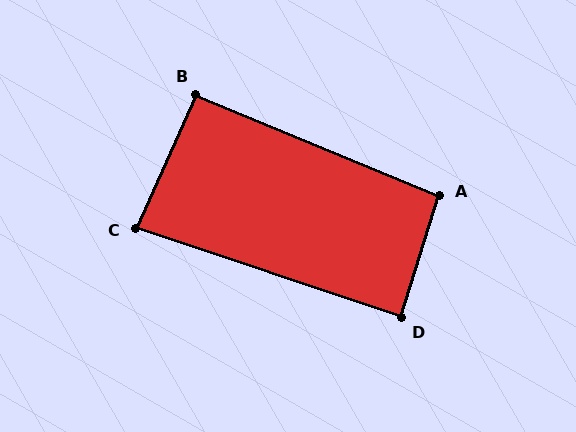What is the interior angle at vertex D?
Approximately 89 degrees (approximately right).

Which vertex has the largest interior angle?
A, at approximately 95 degrees.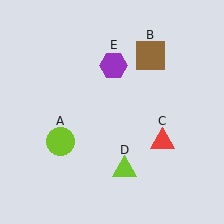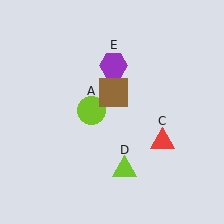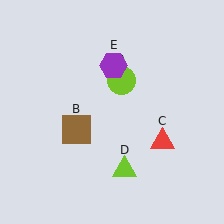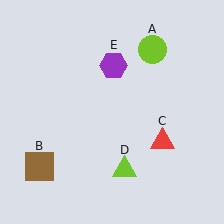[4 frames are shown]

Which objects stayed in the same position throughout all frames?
Red triangle (object C) and lime triangle (object D) and purple hexagon (object E) remained stationary.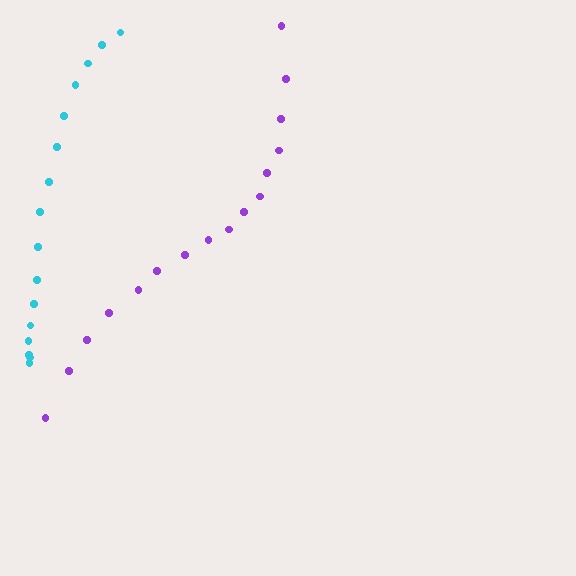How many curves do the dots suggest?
There are 2 distinct paths.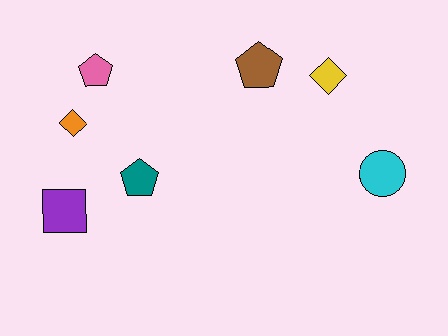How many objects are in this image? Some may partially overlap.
There are 7 objects.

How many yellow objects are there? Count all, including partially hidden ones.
There is 1 yellow object.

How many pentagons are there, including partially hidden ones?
There are 3 pentagons.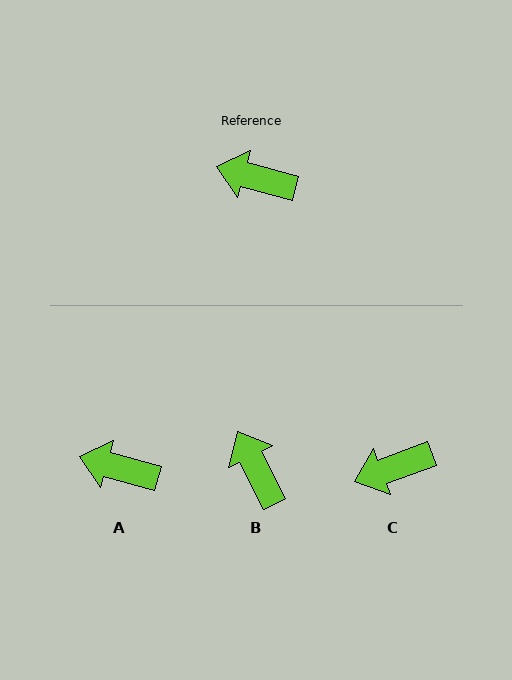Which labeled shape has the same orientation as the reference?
A.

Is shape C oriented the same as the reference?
No, it is off by about 36 degrees.